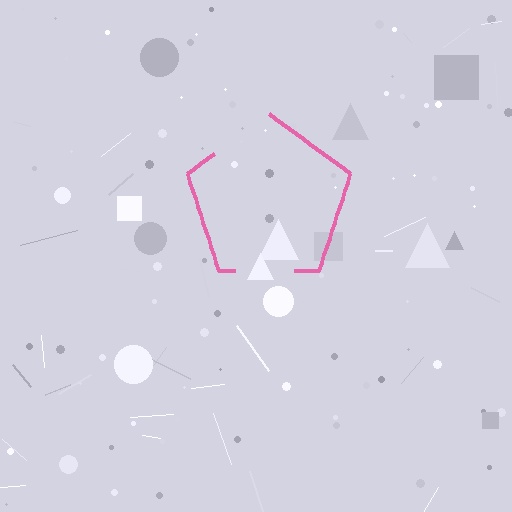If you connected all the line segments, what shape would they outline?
They would outline a pentagon.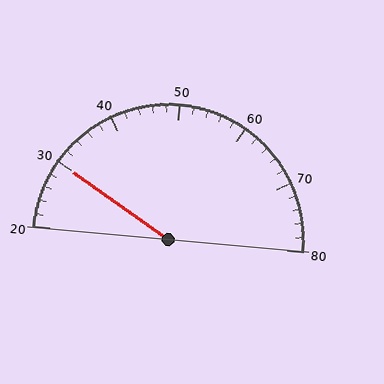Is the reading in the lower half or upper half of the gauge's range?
The reading is in the lower half of the range (20 to 80).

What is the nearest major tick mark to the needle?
The nearest major tick mark is 30.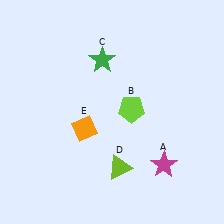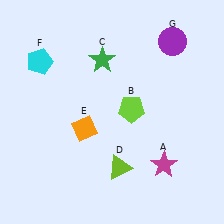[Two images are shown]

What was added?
A cyan pentagon (F), a purple circle (G) were added in Image 2.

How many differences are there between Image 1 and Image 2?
There are 2 differences between the two images.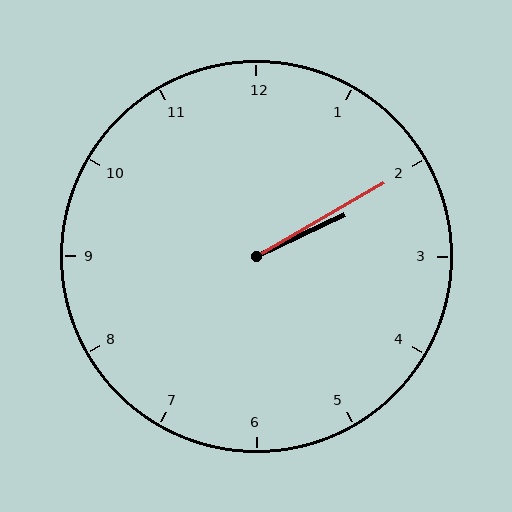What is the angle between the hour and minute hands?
Approximately 5 degrees.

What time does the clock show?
2:10.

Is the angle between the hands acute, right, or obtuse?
It is acute.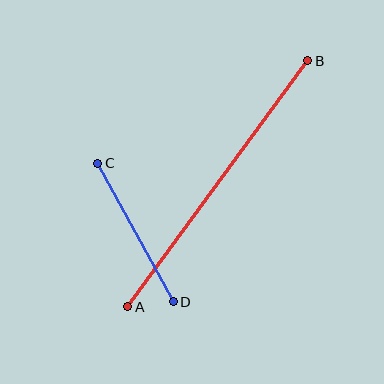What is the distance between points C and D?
The distance is approximately 158 pixels.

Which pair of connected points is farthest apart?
Points A and B are farthest apart.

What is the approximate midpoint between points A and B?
The midpoint is at approximately (218, 184) pixels.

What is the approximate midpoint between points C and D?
The midpoint is at approximately (136, 232) pixels.